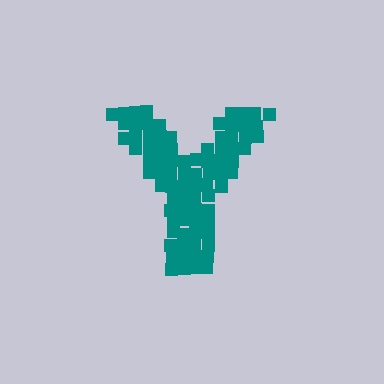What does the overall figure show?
The overall figure shows the letter Y.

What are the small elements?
The small elements are squares.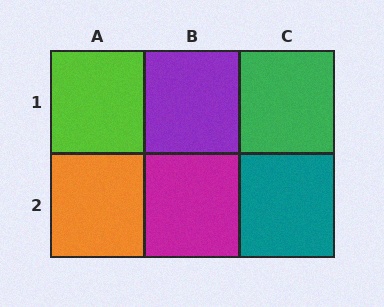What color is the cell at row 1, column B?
Purple.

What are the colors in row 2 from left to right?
Orange, magenta, teal.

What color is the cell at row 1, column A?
Lime.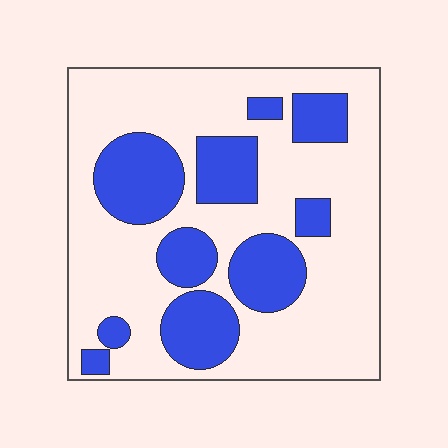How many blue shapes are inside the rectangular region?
10.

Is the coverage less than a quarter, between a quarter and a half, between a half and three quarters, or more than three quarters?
Between a quarter and a half.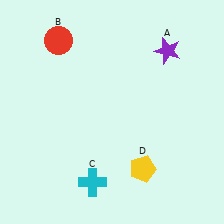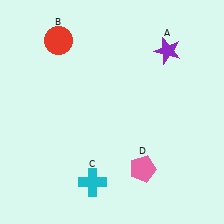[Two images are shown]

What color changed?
The pentagon (D) changed from yellow in Image 1 to pink in Image 2.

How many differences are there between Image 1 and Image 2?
There is 1 difference between the two images.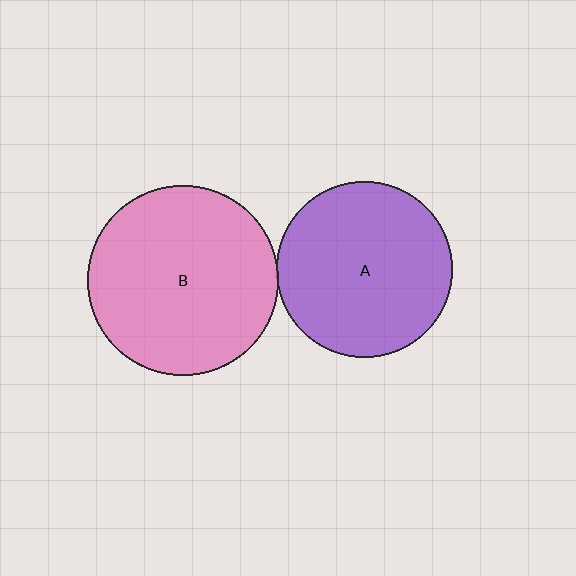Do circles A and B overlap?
Yes.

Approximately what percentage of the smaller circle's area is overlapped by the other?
Approximately 5%.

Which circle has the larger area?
Circle B (pink).